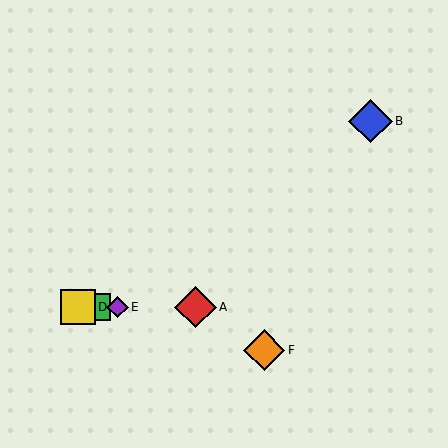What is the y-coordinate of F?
Object F is at y≈350.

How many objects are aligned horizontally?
4 objects (A, C, D, E) are aligned horizontally.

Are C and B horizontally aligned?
No, C is at y≈307 and B is at y≈121.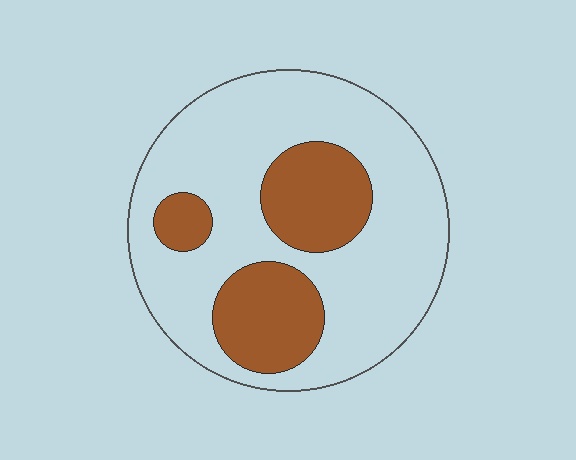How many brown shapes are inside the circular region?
3.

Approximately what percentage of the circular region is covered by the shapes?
Approximately 30%.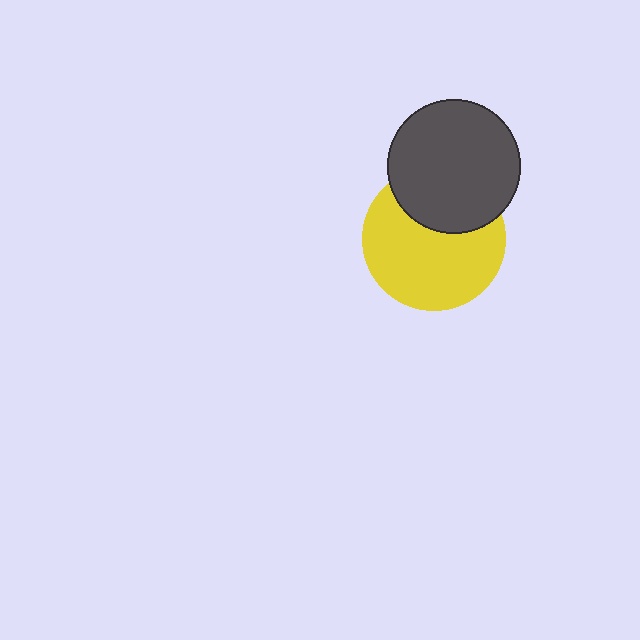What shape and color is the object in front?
The object in front is a dark gray circle.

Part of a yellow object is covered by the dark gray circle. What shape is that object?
It is a circle.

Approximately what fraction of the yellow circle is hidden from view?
Roughly 32% of the yellow circle is hidden behind the dark gray circle.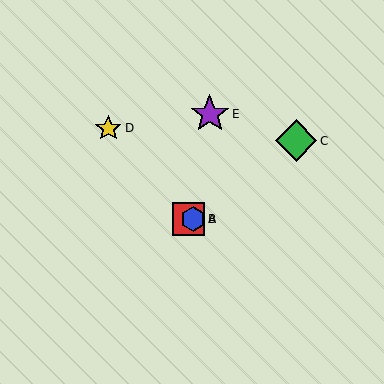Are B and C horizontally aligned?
No, B is at y≈219 and C is at y≈141.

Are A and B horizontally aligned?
Yes, both are at y≈219.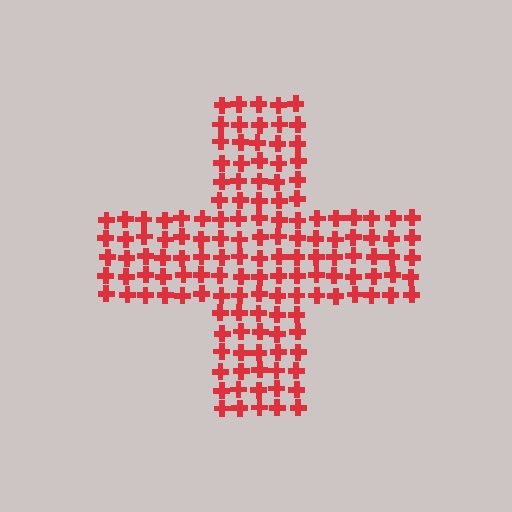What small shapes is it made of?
It is made of small crosses.